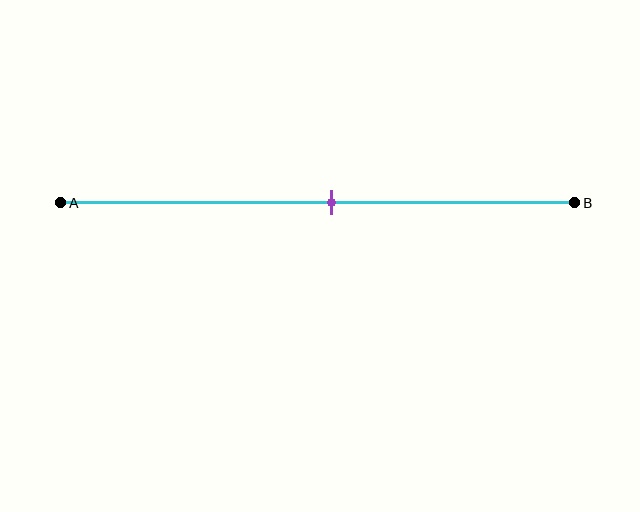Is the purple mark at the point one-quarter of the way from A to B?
No, the mark is at about 55% from A, not at the 25% one-quarter point.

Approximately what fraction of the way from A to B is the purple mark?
The purple mark is approximately 55% of the way from A to B.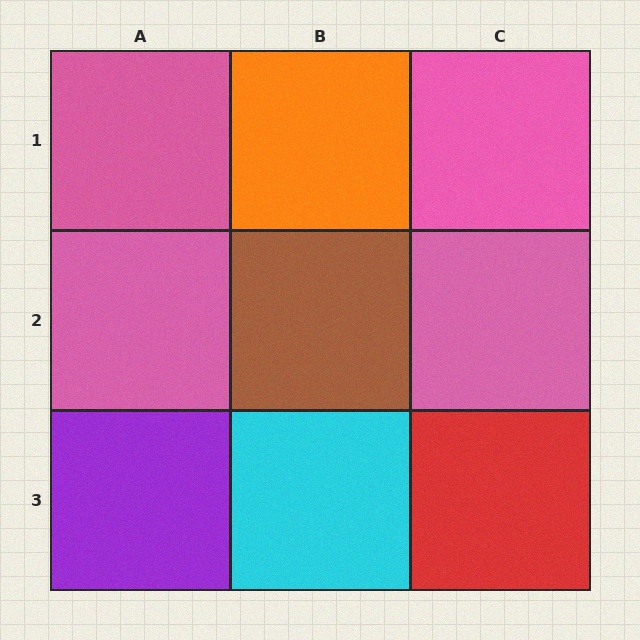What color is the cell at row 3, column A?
Purple.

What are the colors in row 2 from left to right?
Pink, brown, pink.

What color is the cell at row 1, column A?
Pink.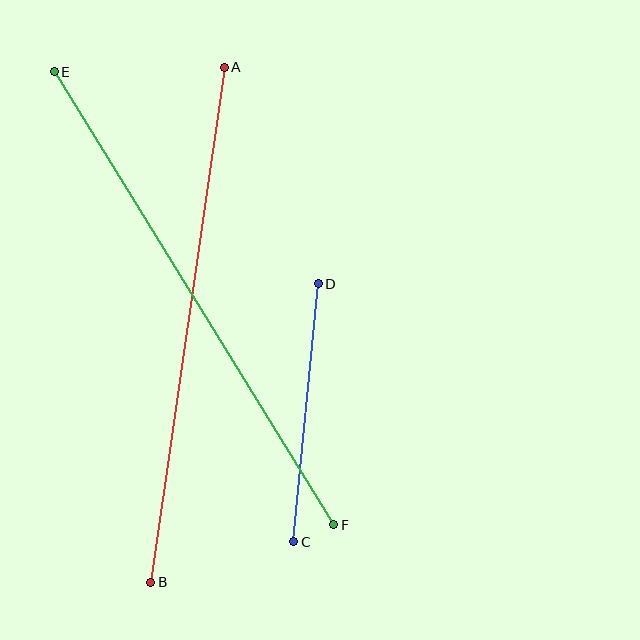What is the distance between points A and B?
The distance is approximately 520 pixels.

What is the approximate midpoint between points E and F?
The midpoint is at approximately (194, 298) pixels.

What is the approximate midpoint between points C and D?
The midpoint is at approximately (306, 413) pixels.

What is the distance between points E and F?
The distance is approximately 532 pixels.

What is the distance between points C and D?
The distance is approximately 259 pixels.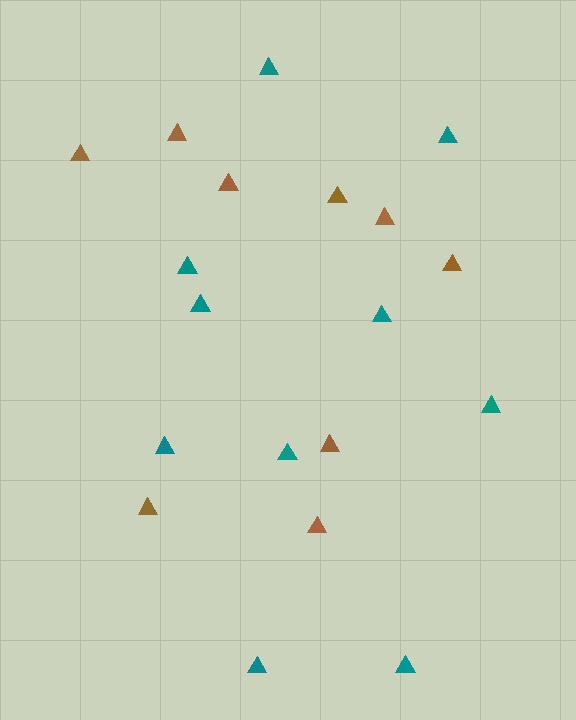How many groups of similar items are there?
There are 2 groups: one group of brown triangles (9) and one group of teal triangles (10).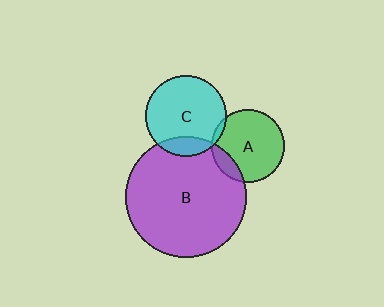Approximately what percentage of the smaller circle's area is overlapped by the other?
Approximately 15%.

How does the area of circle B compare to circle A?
Approximately 2.7 times.